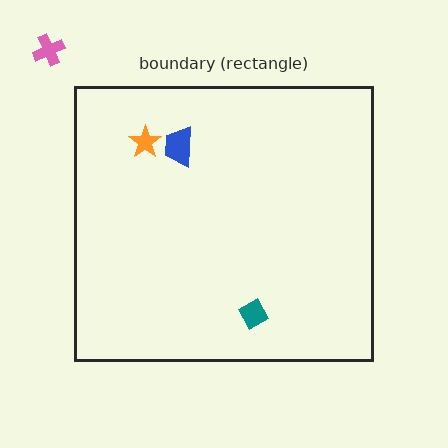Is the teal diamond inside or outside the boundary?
Inside.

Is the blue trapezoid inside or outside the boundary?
Inside.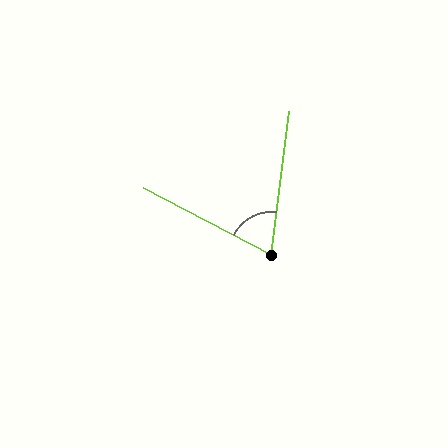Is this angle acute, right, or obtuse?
It is acute.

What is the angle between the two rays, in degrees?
Approximately 70 degrees.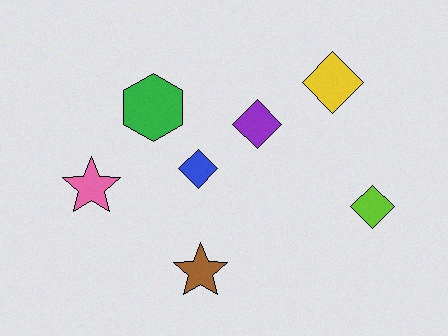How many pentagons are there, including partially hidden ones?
There are no pentagons.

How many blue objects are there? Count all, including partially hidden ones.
There is 1 blue object.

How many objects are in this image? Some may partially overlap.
There are 7 objects.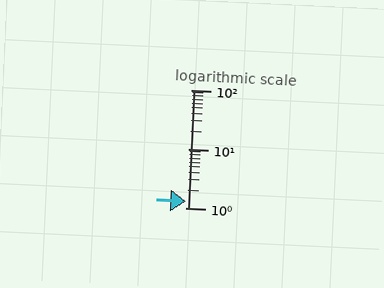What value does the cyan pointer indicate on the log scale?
The pointer indicates approximately 1.3.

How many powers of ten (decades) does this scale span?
The scale spans 2 decades, from 1 to 100.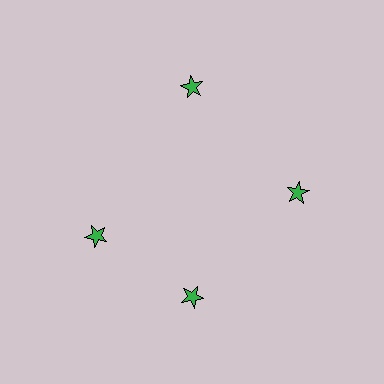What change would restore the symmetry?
The symmetry would be restored by rotating it back into even spacing with its neighbors so that all 4 stars sit at equal angles and equal distance from the center.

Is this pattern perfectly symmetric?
No. The 4 green stars are arranged in a ring, but one element near the 9 o'clock position is rotated out of alignment along the ring, breaking the 4-fold rotational symmetry.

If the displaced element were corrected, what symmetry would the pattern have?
It would have 4-fold rotational symmetry — the pattern would map onto itself every 90 degrees.